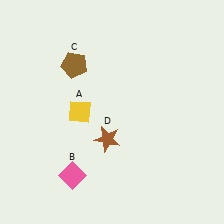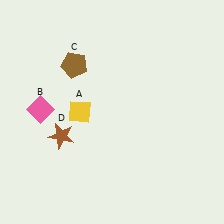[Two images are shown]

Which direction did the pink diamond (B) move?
The pink diamond (B) moved up.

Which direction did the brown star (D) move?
The brown star (D) moved left.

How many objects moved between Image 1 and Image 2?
2 objects moved between the two images.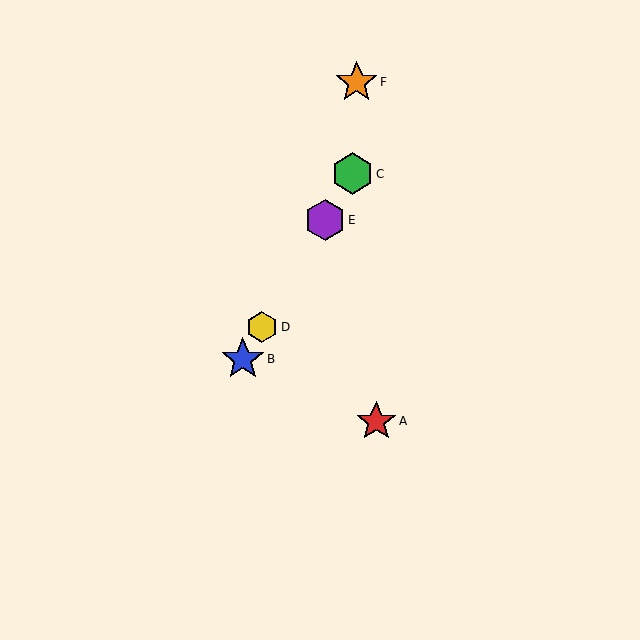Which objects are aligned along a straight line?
Objects B, C, D, E are aligned along a straight line.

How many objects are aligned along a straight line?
4 objects (B, C, D, E) are aligned along a straight line.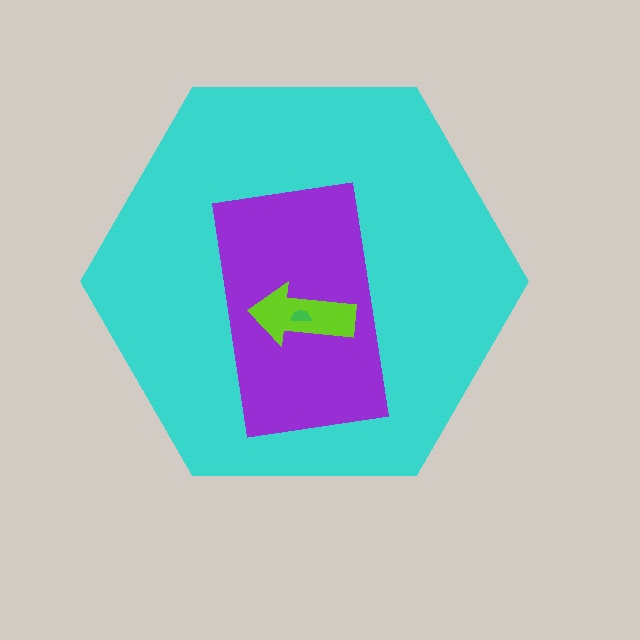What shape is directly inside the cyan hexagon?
The purple rectangle.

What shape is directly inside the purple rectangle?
The lime arrow.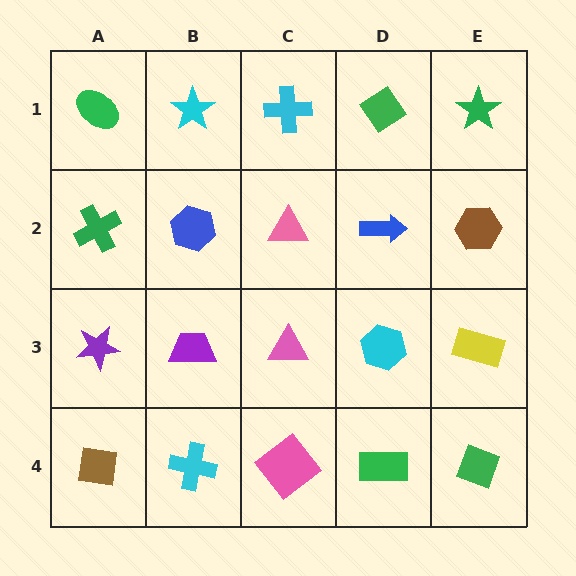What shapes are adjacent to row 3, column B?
A blue hexagon (row 2, column B), a cyan cross (row 4, column B), a purple star (row 3, column A), a pink triangle (row 3, column C).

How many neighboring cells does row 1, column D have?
3.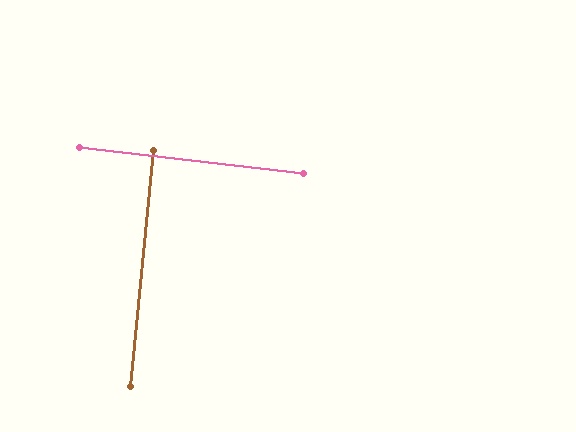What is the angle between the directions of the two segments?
Approximately 89 degrees.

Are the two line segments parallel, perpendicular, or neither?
Perpendicular — they meet at approximately 89°.